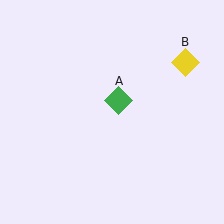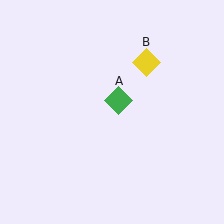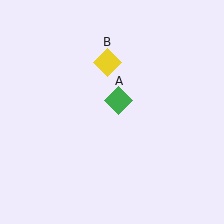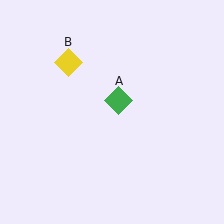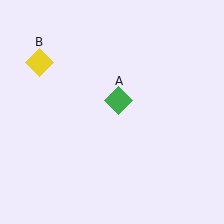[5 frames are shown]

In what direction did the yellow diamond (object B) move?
The yellow diamond (object B) moved left.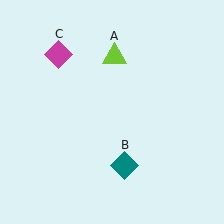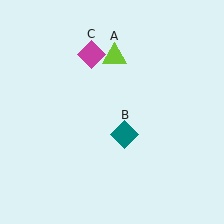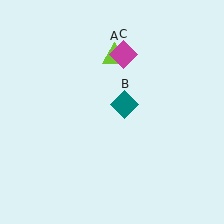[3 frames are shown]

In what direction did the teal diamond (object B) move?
The teal diamond (object B) moved up.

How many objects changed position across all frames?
2 objects changed position: teal diamond (object B), magenta diamond (object C).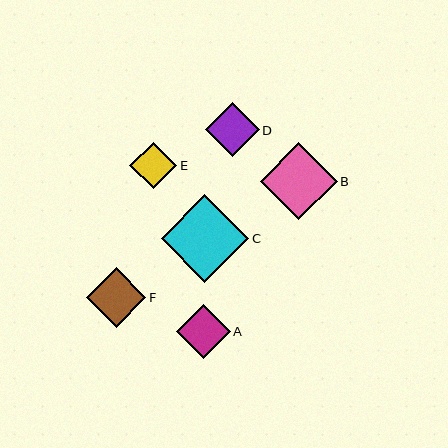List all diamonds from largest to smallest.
From largest to smallest: C, B, F, A, D, E.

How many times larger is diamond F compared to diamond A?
Diamond F is approximately 1.1 times the size of diamond A.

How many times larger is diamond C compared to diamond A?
Diamond C is approximately 1.6 times the size of diamond A.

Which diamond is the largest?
Diamond C is the largest with a size of approximately 88 pixels.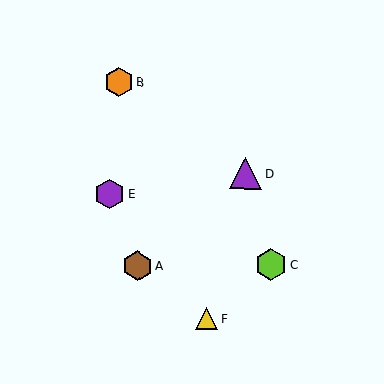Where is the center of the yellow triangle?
The center of the yellow triangle is at (206, 319).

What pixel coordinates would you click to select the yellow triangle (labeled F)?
Click at (206, 319) to select the yellow triangle F.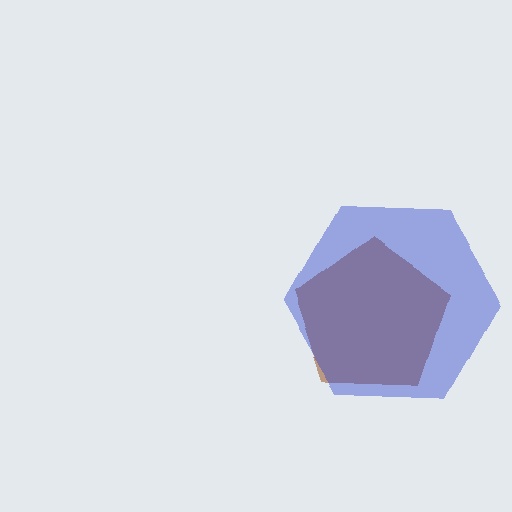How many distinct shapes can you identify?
There are 2 distinct shapes: a brown pentagon, a blue hexagon.